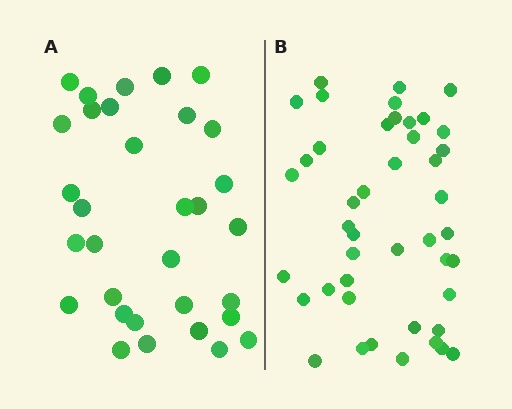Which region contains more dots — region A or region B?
Region B (the right region) has more dots.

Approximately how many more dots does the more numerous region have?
Region B has roughly 12 or so more dots than region A.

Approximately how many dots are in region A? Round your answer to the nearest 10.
About 30 dots. (The exact count is 32, which rounds to 30.)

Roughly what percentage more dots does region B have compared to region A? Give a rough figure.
About 40% more.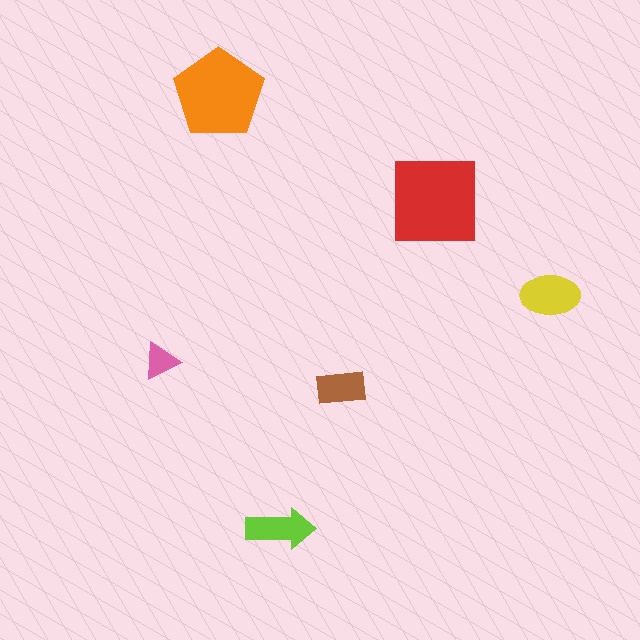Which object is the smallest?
The pink triangle.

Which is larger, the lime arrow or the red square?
The red square.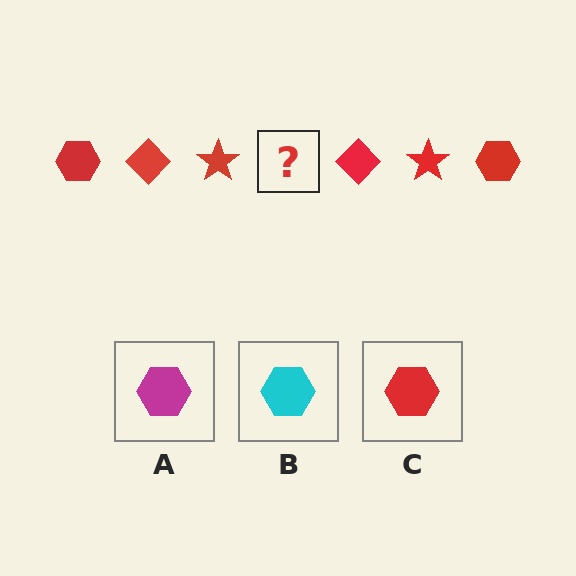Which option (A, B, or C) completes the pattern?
C.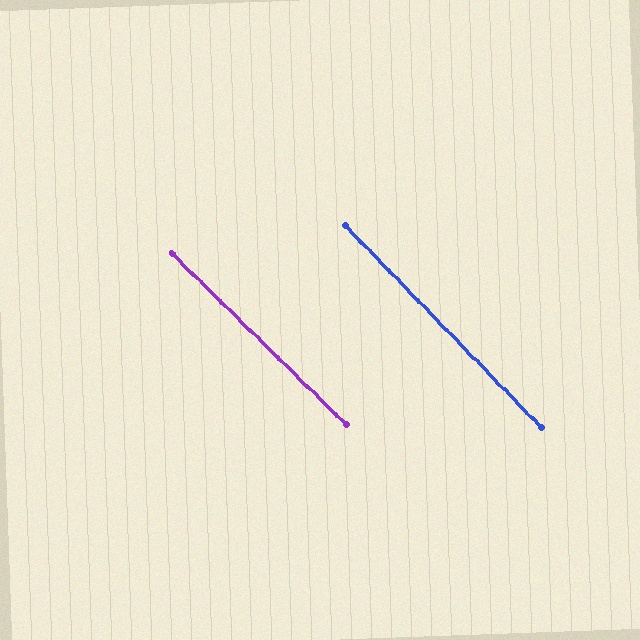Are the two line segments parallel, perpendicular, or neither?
Parallel — their directions differ by only 1.6°.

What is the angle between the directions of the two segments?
Approximately 2 degrees.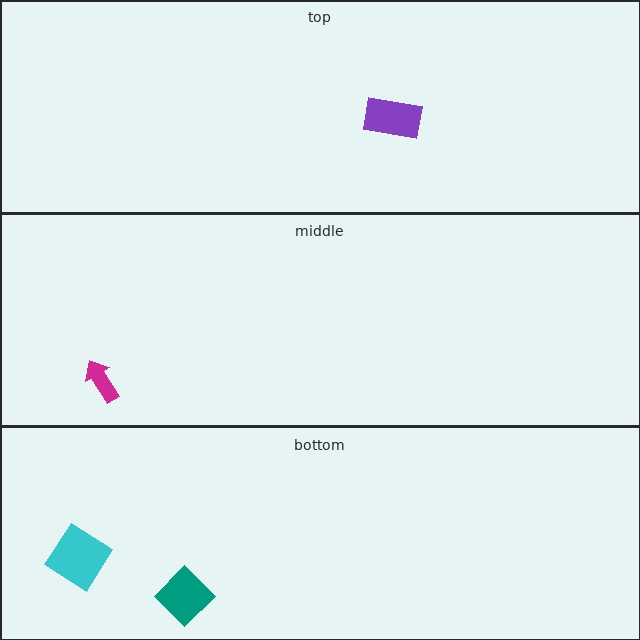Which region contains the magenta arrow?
The middle region.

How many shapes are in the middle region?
1.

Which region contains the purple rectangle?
The top region.